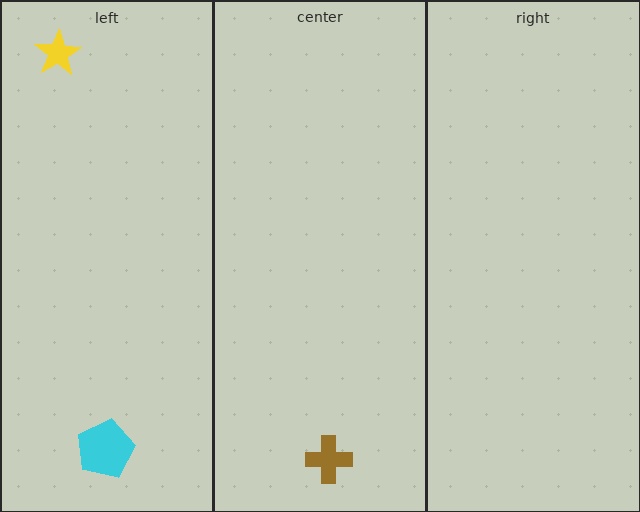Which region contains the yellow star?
The left region.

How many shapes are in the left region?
2.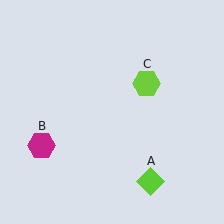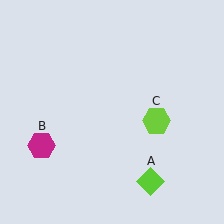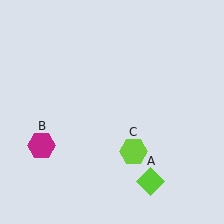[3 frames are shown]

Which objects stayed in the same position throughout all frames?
Lime diamond (object A) and magenta hexagon (object B) remained stationary.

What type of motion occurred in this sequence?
The lime hexagon (object C) rotated clockwise around the center of the scene.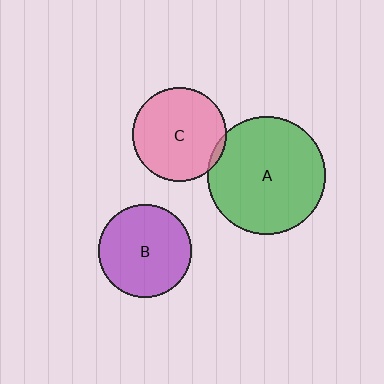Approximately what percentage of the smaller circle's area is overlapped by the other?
Approximately 5%.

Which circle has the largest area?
Circle A (green).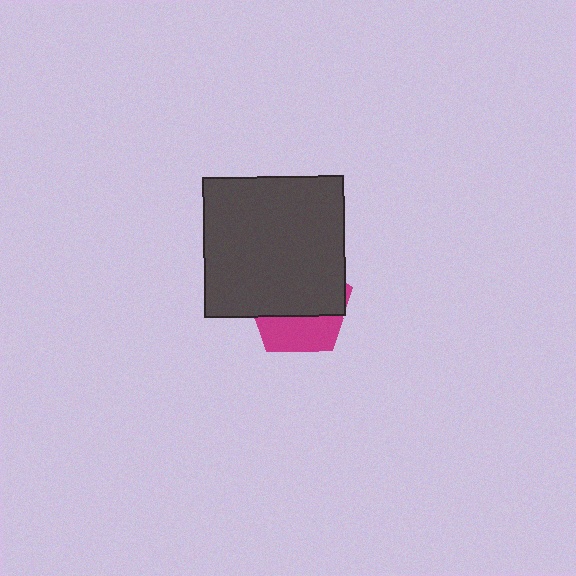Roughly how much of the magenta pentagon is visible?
A small part of it is visible (roughly 36%).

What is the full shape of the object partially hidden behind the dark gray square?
The partially hidden object is a magenta pentagon.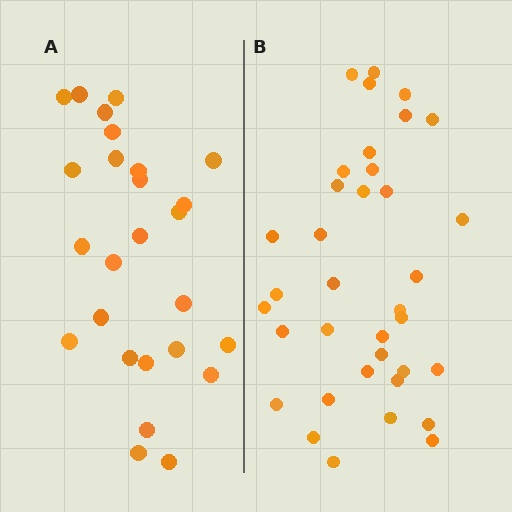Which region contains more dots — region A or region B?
Region B (the right region) has more dots.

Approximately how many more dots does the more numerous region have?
Region B has roughly 10 or so more dots than region A.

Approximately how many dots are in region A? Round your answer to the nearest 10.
About 30 dots. (The exact count is 26, which rounds to 30.)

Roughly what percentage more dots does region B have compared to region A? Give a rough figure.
About 40% more.